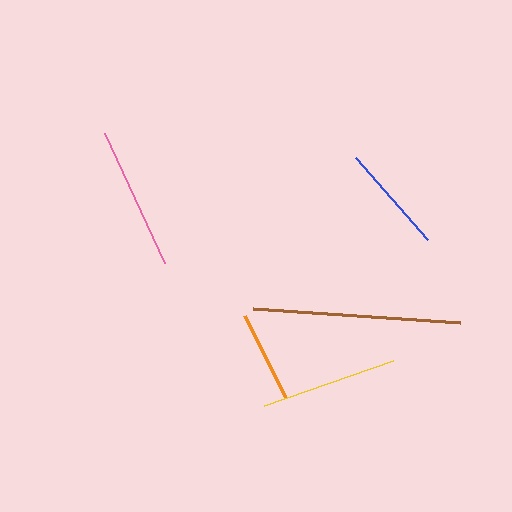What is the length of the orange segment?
The orange segment is approximately 92 pixels long.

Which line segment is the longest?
The brown line is the longest at approximately 208 pixels.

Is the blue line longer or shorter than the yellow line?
The yellow line is longer than the blue line.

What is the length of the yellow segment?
The yellow segment is approximately 136 pixels long.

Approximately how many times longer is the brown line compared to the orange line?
The brown line is approximately 2.3 times the length of the orange line.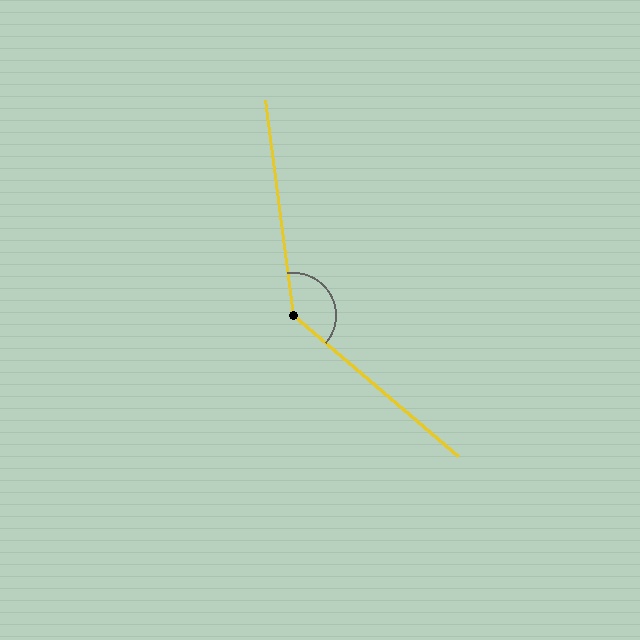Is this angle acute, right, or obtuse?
It is obtuse.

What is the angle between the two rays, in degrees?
Approximately 138 degrees.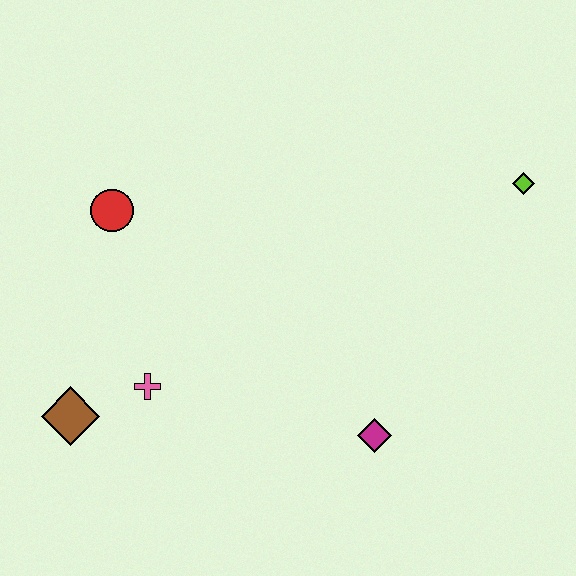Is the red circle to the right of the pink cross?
No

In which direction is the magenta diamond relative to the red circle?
The magenta diamond is to the right of the red circle.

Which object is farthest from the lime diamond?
The brown diamond is farthest from the lime diamond.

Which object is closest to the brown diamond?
The pink cross is closest to the brown diamond.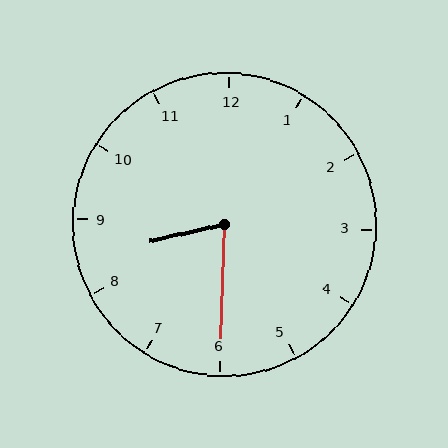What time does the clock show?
8:30.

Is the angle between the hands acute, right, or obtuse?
It is acute.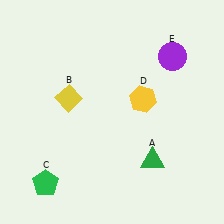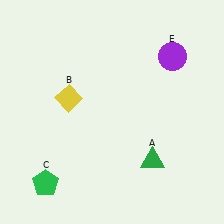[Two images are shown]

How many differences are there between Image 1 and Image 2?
There is 1 difference between the two images.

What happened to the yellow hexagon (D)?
The yellow hexagon (D) was removed in Image 2. It was in the top-right area of Image 1.